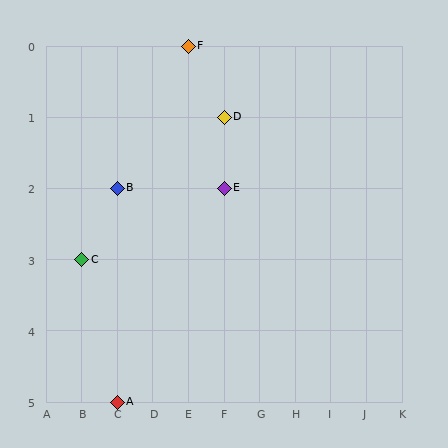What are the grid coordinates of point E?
Point E is at grid coordinates (F, 2).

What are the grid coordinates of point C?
Point C is at grid coordinates (B, 3).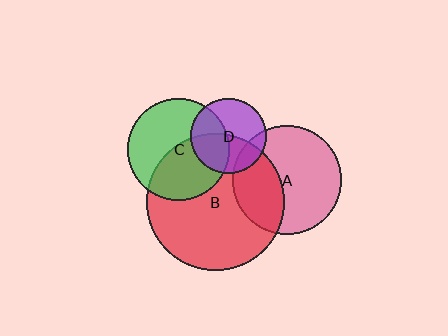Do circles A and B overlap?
Yes.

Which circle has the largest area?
Circle B (red).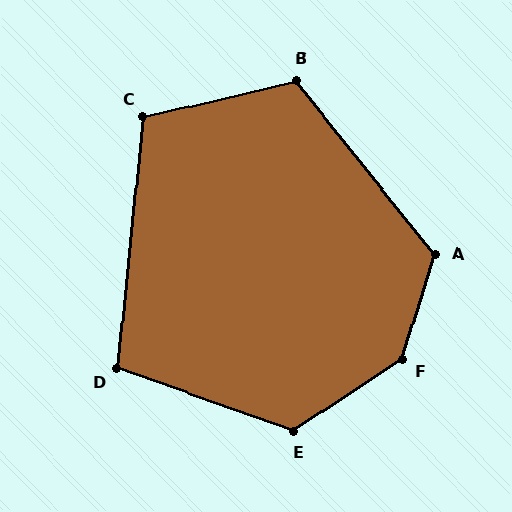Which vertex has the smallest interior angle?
D, at approximately 104 degrees.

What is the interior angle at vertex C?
Approximately 109 degrees (obtuse).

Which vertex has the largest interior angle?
F, at approximately 141 degrees.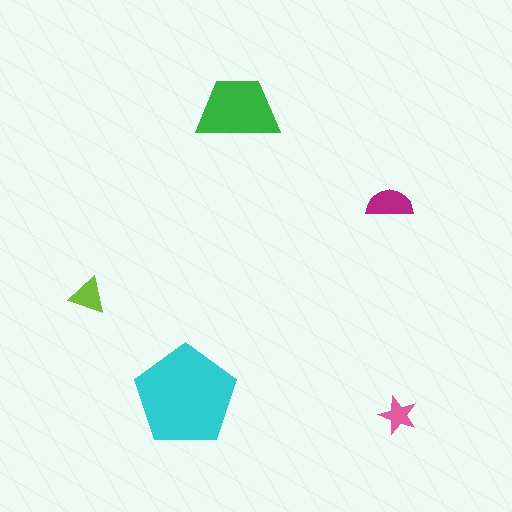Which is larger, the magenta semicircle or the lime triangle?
The magenta semicircle.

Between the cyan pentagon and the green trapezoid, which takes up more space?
The cyan pentagon.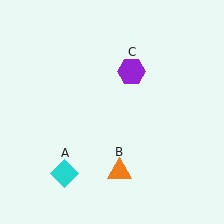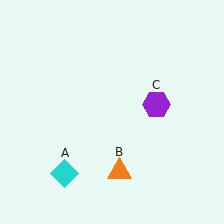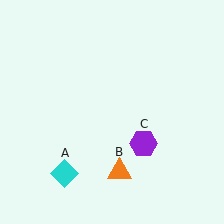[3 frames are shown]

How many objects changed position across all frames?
1 object changed position: purple hexagon (object C).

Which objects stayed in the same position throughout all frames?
Cyan diamond (object A) and orange triangle (object B) remained stationary.